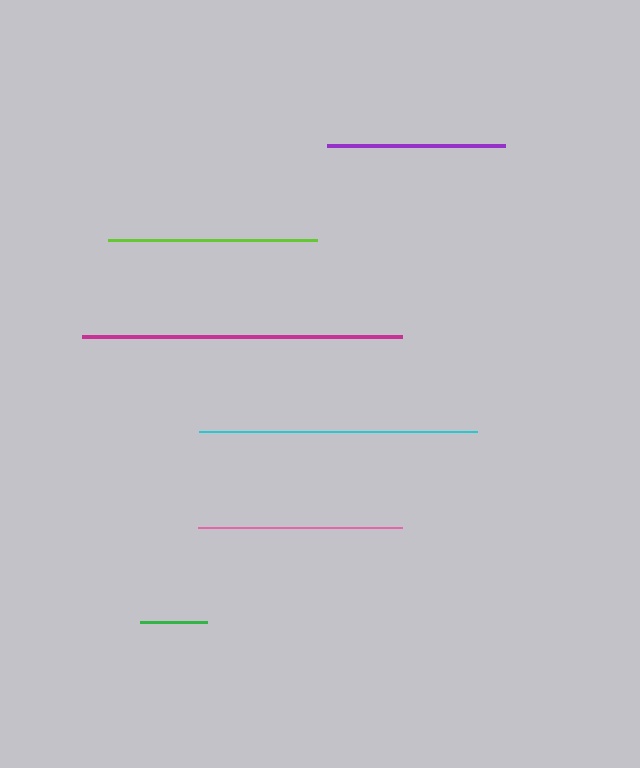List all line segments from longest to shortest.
From longest to shortest: magenta, cyan, lime, pink, purple, green.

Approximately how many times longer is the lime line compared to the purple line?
The lime line is approximately 1.2 times the length of the purple line.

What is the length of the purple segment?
The purple segment is approximately 177 pixels long.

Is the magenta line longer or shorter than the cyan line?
The magenta line is longer than the cyan line.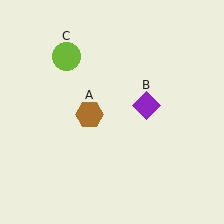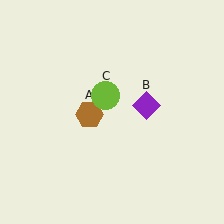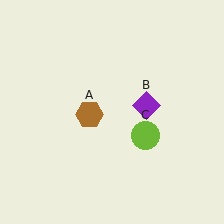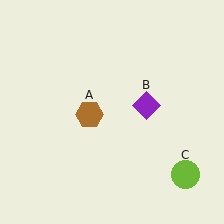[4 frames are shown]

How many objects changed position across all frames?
1 object changed position: lime circle (object C).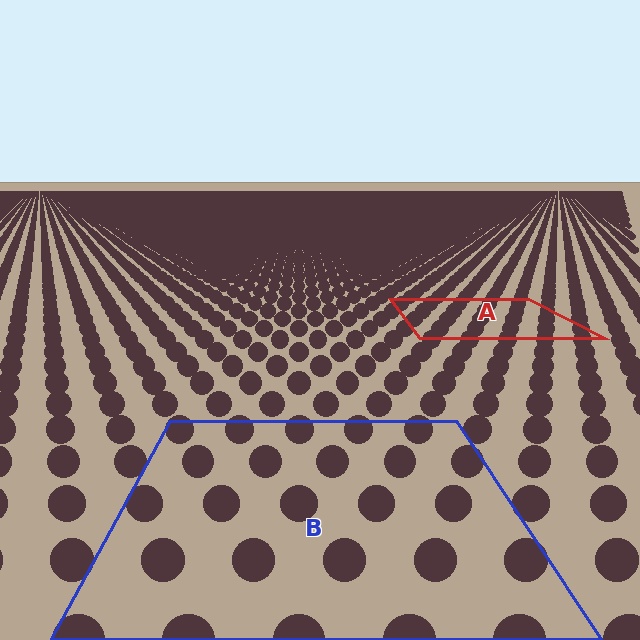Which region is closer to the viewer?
Region B is closer. The texture elements there are larger and more spread out.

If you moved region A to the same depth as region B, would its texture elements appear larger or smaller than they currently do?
They would appear larger. At a closer depth, the same texture elements are projected at a bigger on-screen size.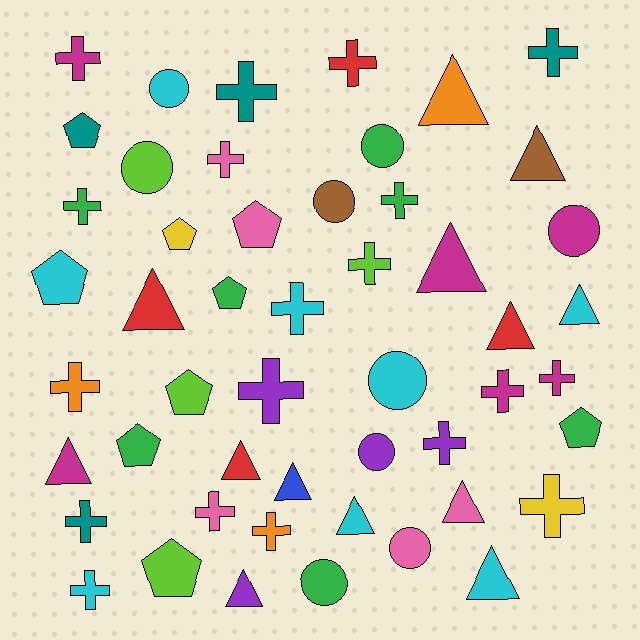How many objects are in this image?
There are 50 objects.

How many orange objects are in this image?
There are 3 orange objects.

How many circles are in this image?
There are 9 circles.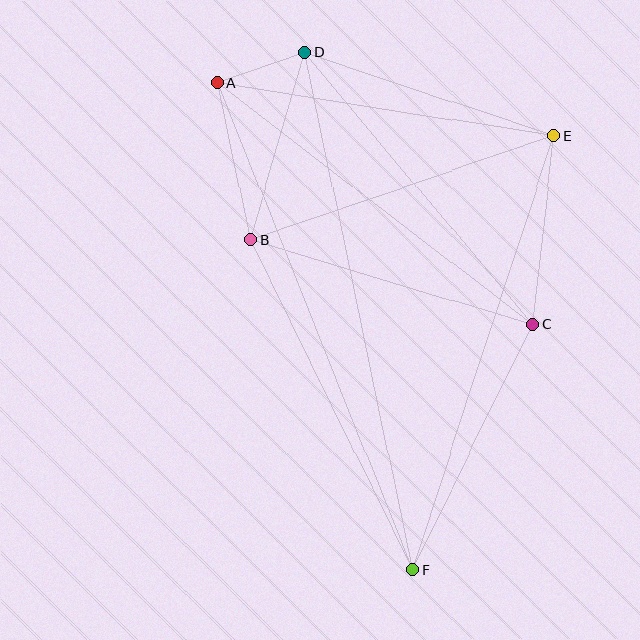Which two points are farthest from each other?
Points D and F are farthest from each other.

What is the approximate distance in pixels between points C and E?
The distance between C and E is approximately 189 pixels.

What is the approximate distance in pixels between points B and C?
The distance between B and C is approximately 295 pixels.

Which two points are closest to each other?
Points A and D are closest to each other.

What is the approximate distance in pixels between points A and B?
The distance between A and B is approximately 161 pixels.